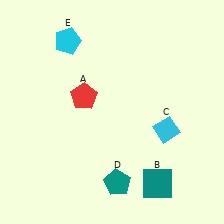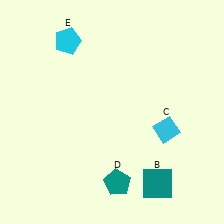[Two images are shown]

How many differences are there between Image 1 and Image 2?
There is 1 difference between the two images.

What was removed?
The red pentagon (A) was removed in Image 2.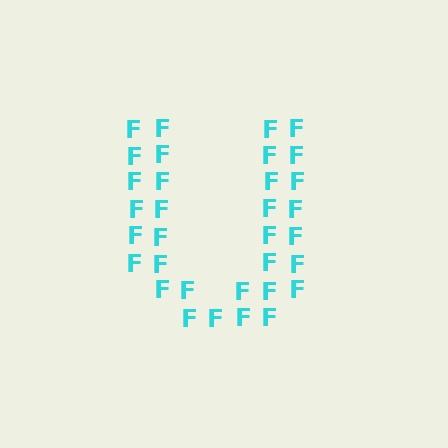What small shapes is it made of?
It is made of small letter F's.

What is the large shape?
The large shape is the letter U.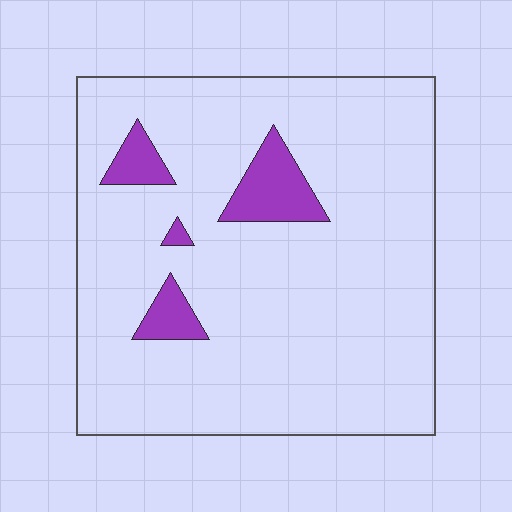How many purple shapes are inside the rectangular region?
4.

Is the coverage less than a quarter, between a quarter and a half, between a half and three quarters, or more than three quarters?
Less than a quarter.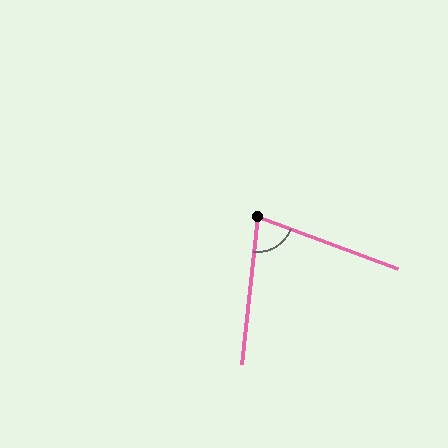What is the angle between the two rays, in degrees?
Approximately 76 degrees.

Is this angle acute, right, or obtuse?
It is acute.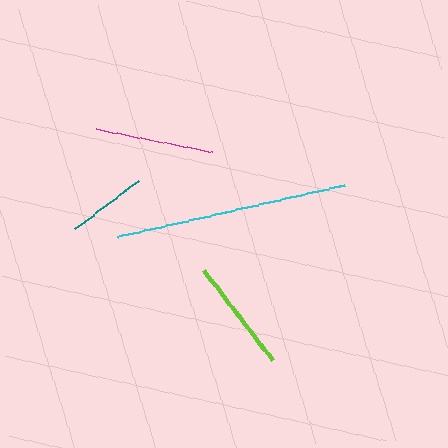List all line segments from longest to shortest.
From longest to shortest: cyan, magenta, lime, teal.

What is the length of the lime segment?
The lime segment is approximately 114 pixels long.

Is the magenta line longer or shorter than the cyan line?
The cyan line is longer than the magenta line.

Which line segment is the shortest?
The teal line is the shortest at approximately 80 pixels.